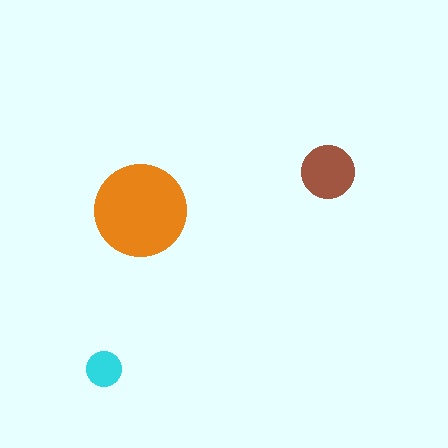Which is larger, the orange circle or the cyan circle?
The orange one.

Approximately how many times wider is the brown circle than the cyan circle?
About 1.5 times wider.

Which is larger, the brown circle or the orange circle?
The orange one.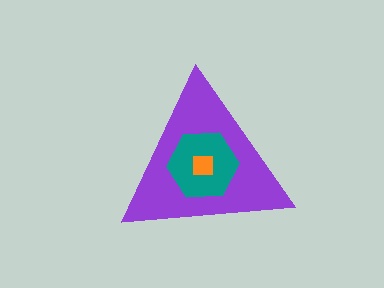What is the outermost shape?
The purple triangle.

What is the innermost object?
The orange square.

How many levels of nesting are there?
3.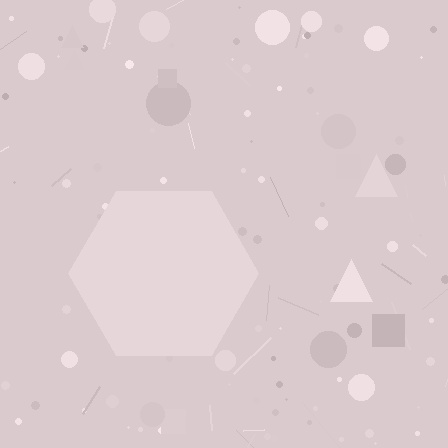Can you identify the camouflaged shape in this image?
The camouflaged shape is a hexagon.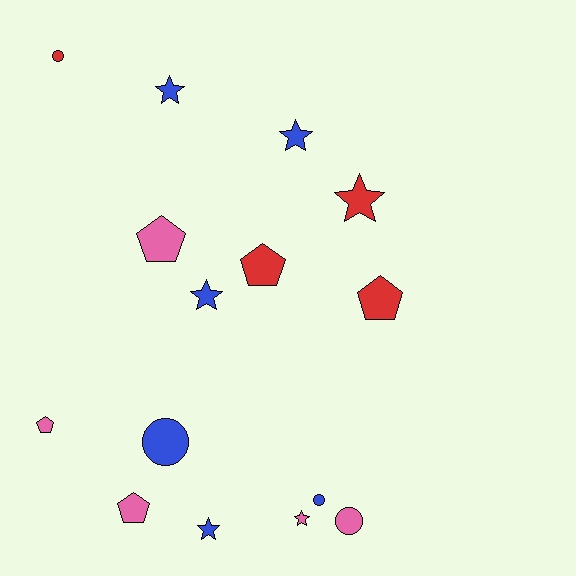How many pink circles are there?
There is 1 pink circle.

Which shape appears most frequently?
Star, with 6 objects.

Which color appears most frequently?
Blue, with 6 objects.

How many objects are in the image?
There are 15 objects.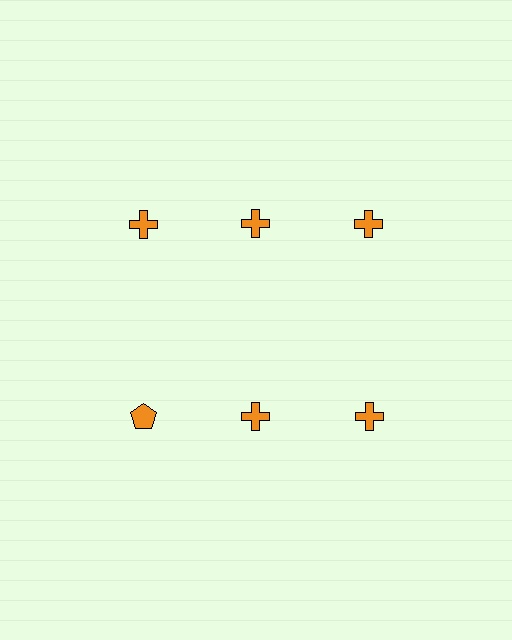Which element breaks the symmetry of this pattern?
The orange pentagon in the second row, leftmost column breaks the symmetry. All other shapes are orange crosses.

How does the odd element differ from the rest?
It has a different shape: pentagon instead of cross.